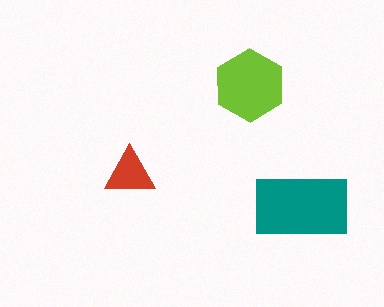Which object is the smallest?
The red triangle.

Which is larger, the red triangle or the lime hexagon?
The lime hexagon.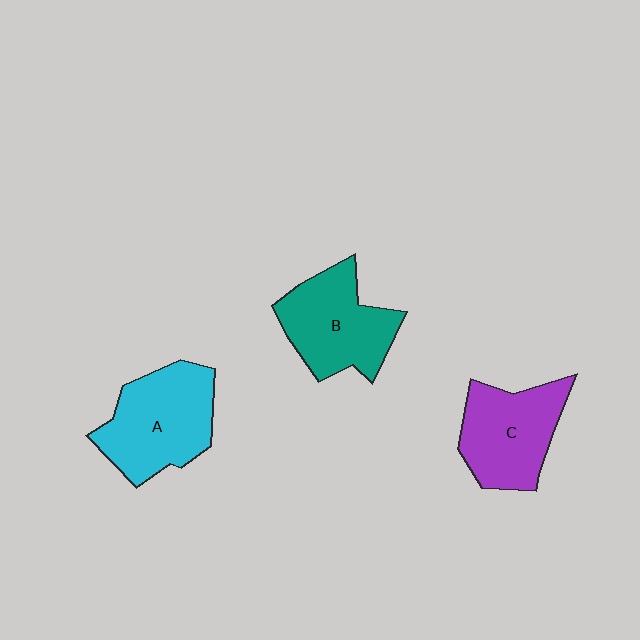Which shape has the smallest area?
Shape C (purple).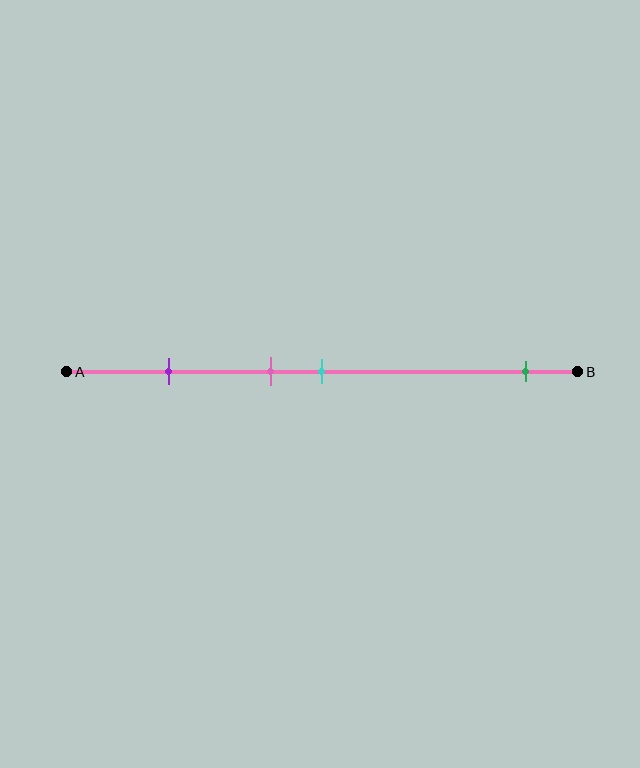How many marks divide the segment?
There are 4 marks dividing the segment.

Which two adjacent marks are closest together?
The pink and cyan marks are the closest adjacent pair.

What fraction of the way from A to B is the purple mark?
The purple mark is approximately 20% (0.2) of the way from A to B.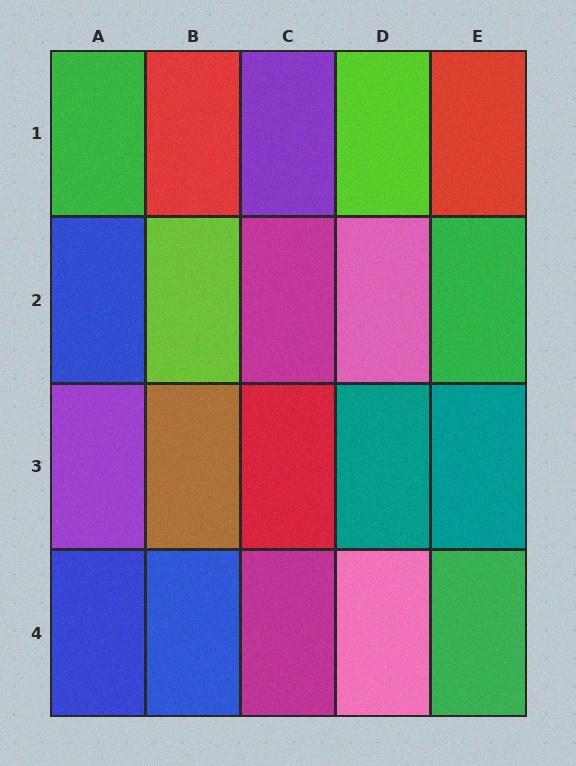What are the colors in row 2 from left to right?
Blue, lime, magenta, pink, green.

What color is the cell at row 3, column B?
Brown.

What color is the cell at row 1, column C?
Purple.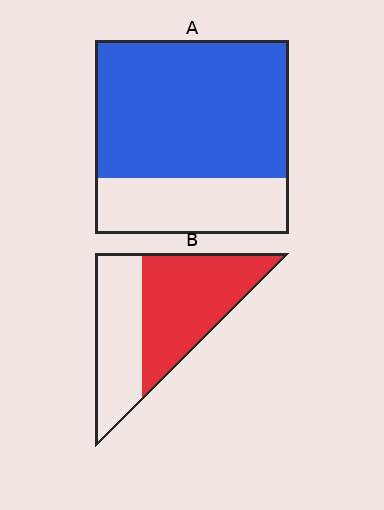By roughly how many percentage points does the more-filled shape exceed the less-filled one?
By roughly 15 percentage points (A over B).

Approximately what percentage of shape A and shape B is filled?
A is approximately 70% and B is approximately 60%.